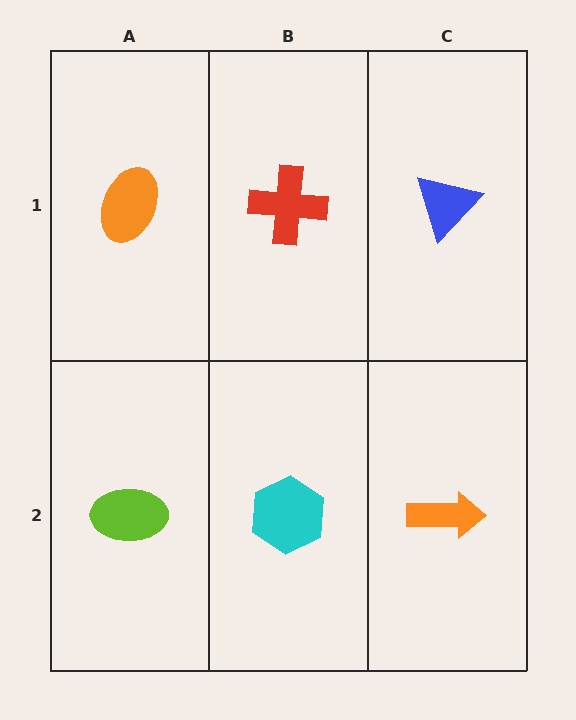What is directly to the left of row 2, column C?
A cyan hexagon.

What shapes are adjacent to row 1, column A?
A lime ellipse (row 2, column A), a red cross (row 1, column B).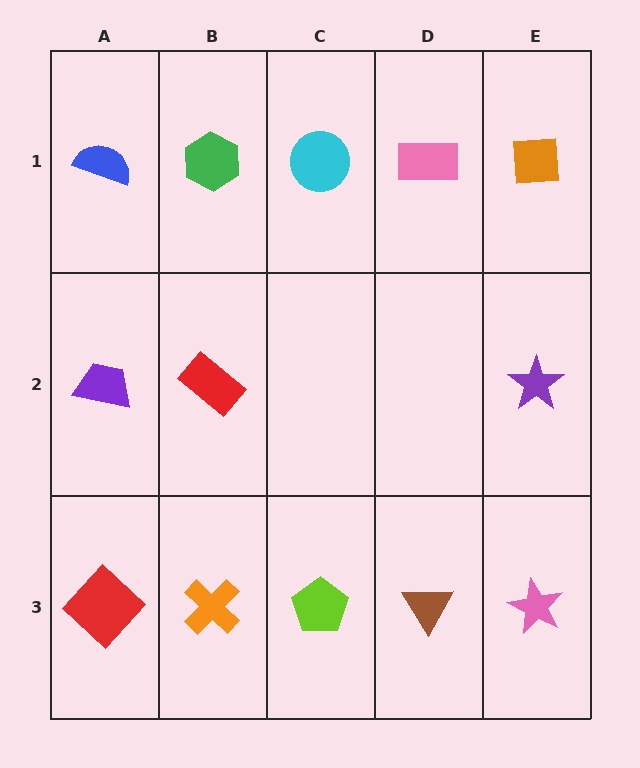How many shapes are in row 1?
5 shapes.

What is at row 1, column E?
An orange square.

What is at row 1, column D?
A pink rectangle.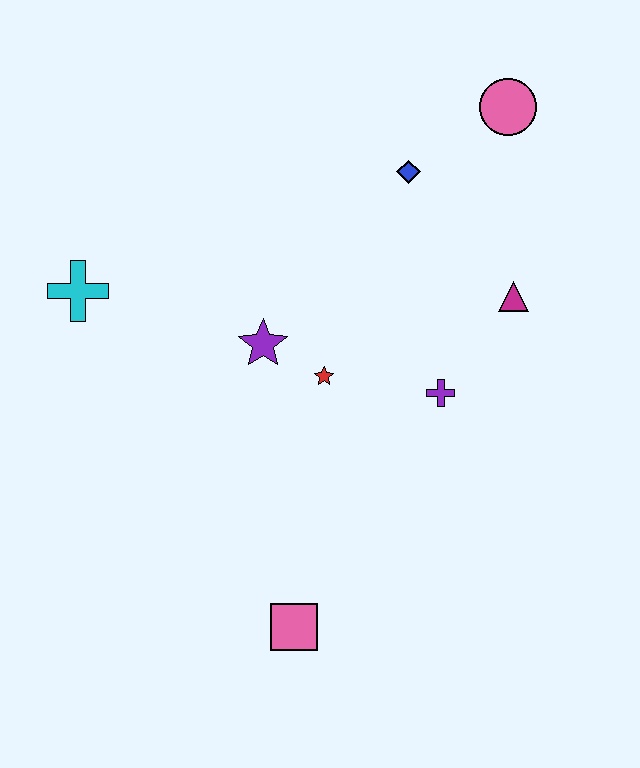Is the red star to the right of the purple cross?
No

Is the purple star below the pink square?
No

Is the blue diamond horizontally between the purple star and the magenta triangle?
Yes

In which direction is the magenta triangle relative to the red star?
The magenta triangle is to the right of the red star.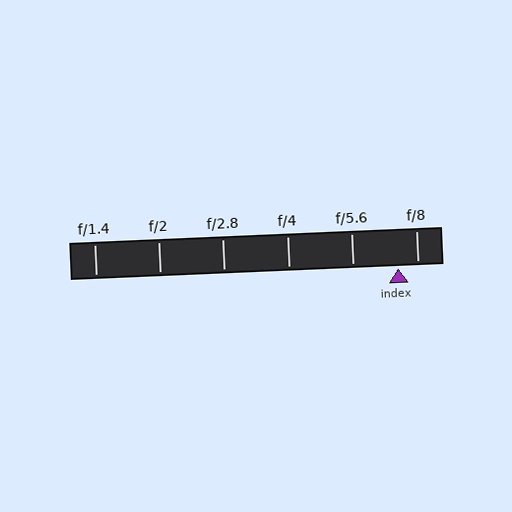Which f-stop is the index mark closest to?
The index mark is closest to f/8.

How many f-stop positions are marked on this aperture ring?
There are 6 f-stop positions marked.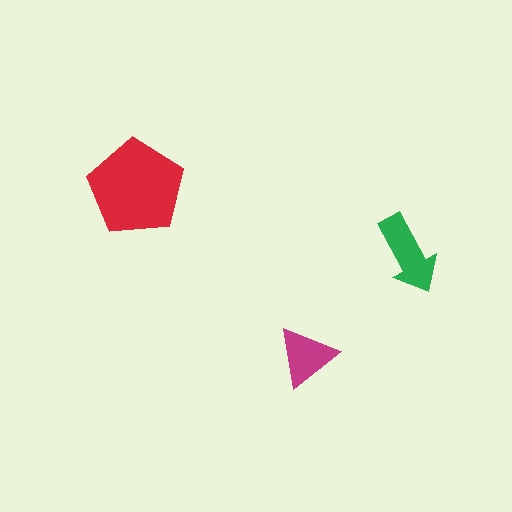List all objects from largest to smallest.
The red pentagon, the green arrow, the magenta triangle.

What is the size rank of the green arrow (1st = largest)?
2nd.